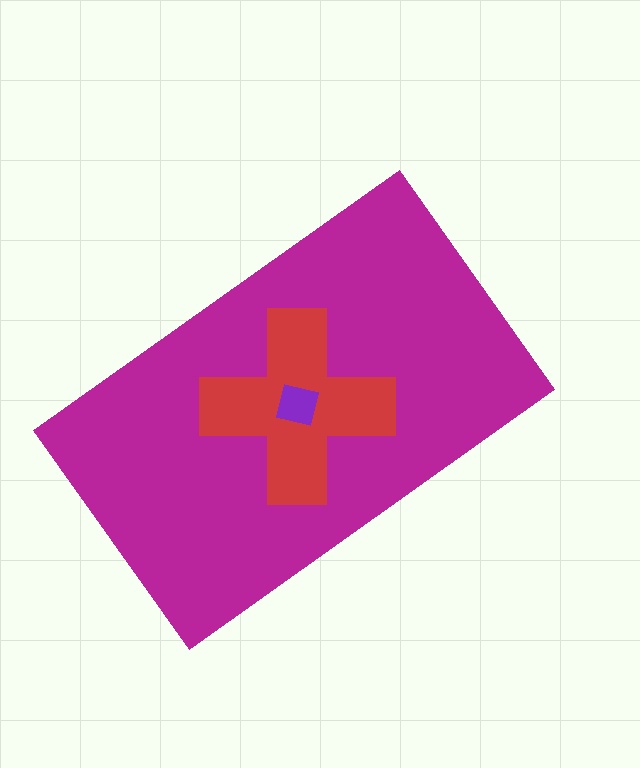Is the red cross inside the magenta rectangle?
Yes.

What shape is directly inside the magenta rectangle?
The red cross.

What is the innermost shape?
The purple square.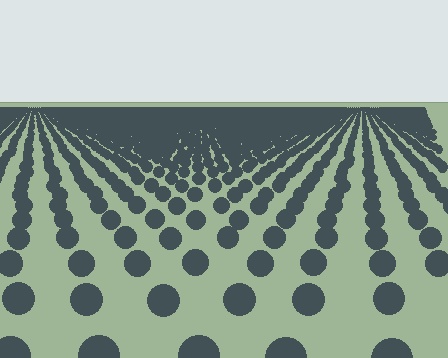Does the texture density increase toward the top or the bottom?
Density increases toward the top.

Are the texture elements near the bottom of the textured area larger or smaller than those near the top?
Larger. Near the bottom, elements are closer to the viewer and appear at a bigger on-screen size.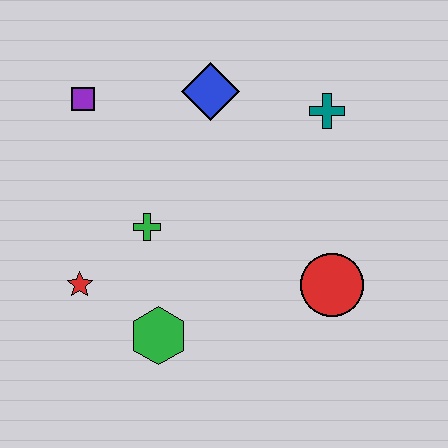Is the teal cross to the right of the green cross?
Yes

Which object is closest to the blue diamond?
The teal cross is closest to the blue diamond.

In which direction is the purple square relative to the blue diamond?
The purple square is to the left of the blue diamond.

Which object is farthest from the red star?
The teal cross is farthest from the red star.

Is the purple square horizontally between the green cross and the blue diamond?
No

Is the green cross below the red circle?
No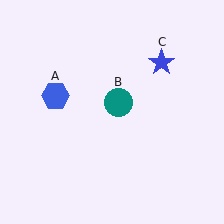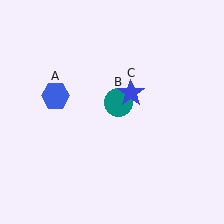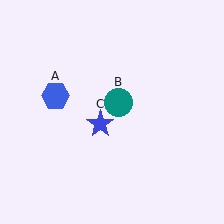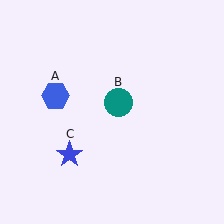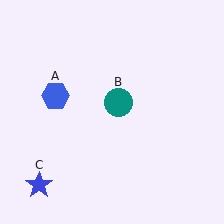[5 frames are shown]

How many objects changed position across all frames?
1 object changed position: blue star (object C).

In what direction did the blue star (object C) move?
The blue star (object C) moved down and to the left.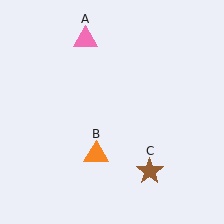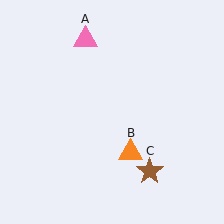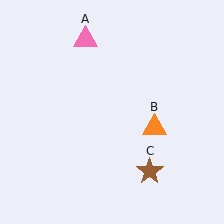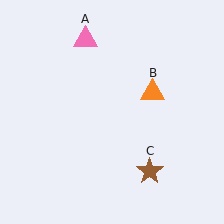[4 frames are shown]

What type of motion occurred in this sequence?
The orange triangle (object B) rotated counterclockwise around the center of the scene.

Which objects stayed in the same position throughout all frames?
Pink triangle (object A) and brown star (object C) remained stationary.